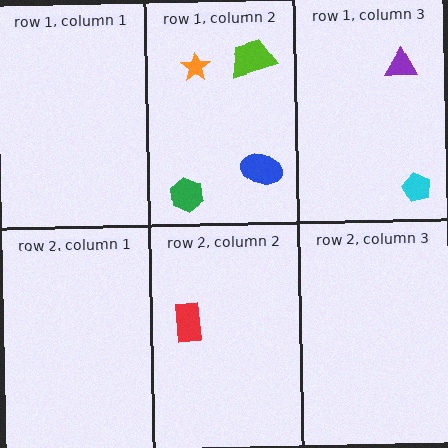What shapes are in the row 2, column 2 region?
The red rectangle.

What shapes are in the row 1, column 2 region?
The orange star, the green hexagon, the blue ellipse, the lime trapezoid.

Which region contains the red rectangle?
The row 2, column 2 region.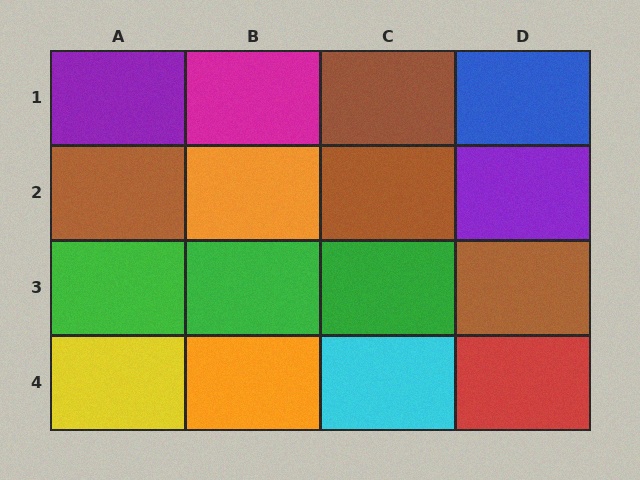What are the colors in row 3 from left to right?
Green, green, green, brown.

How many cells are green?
3 cells are green.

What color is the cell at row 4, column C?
Cyan.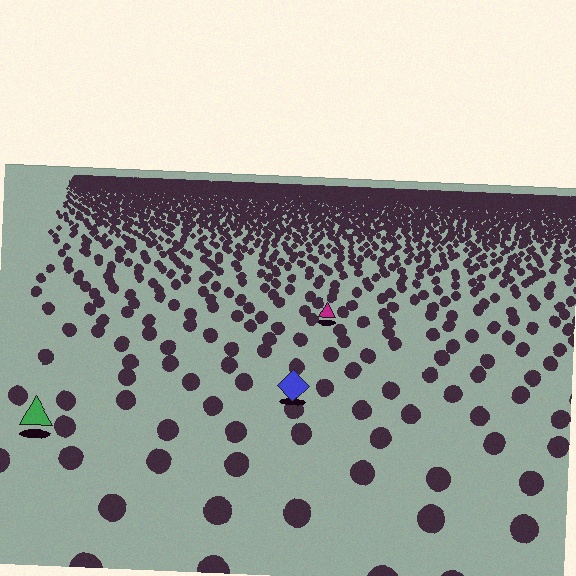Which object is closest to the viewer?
The green triangle is closest. The texture marks near it are larger and more spread out.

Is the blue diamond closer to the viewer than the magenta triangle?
Yes. The blue diamond is closer — you can tell from the texture gradient: the ground texture is coarser near it.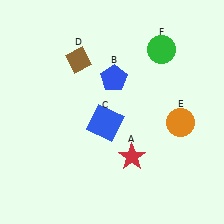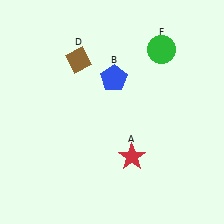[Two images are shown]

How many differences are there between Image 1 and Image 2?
There are 2 differences between the two images.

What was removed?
The orange circle (E), the blue square (C) were removed in Image 2.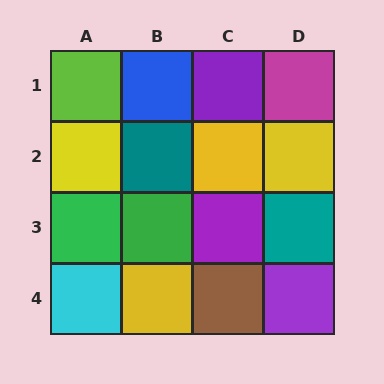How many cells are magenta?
1 cell is magenta.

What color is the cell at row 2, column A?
Yellow.